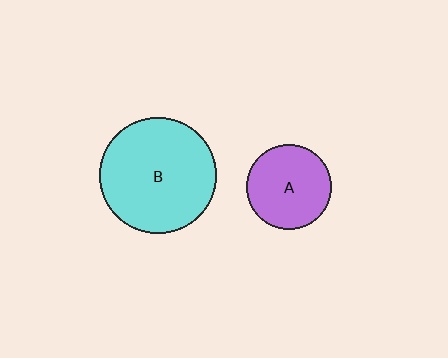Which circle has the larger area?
Circle B (cyan).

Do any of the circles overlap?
No, none of the circles overlap.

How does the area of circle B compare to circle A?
Approximately 1.9 times.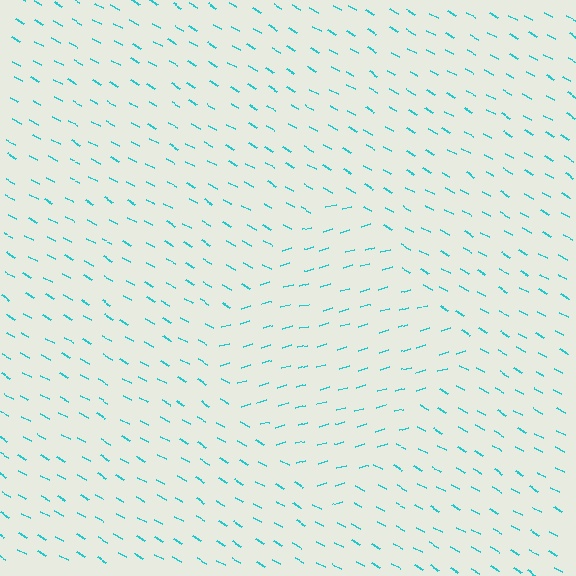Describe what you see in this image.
The image is filled with small cyan line segments. A diamond region in the image has lines oriented differently from the surrounding lines, creating a visible texture boundary.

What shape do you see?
I see a diamond.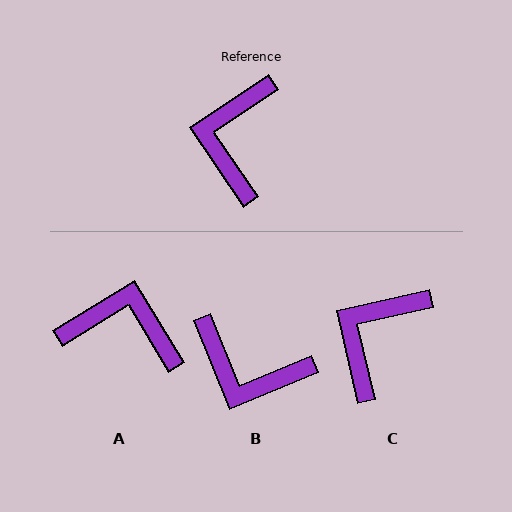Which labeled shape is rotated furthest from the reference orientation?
A, about 93 degrees away.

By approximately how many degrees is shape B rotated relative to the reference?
Approximately 78 degrees counter-clockwise.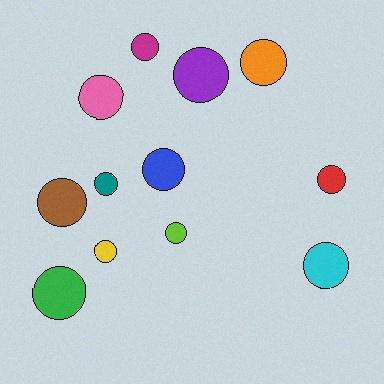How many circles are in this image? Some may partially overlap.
There are 12 circles.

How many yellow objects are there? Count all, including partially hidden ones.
There is 1 yellow object.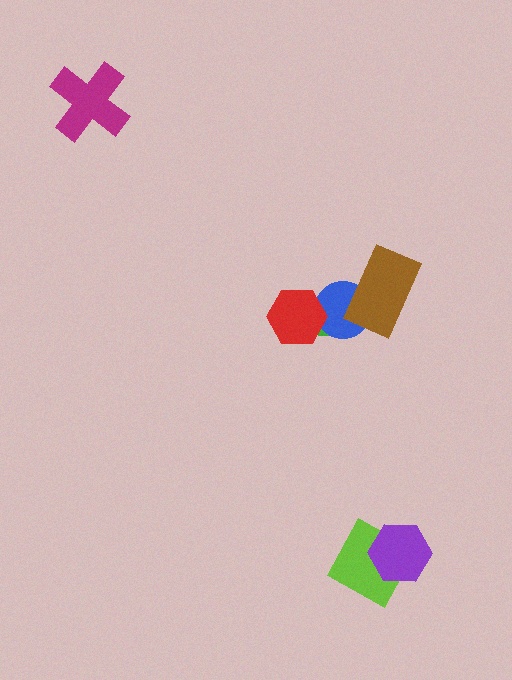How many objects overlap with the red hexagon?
2 objects overlap with the red hexagon.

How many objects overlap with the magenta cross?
0 objects overlap with the magenta cross.